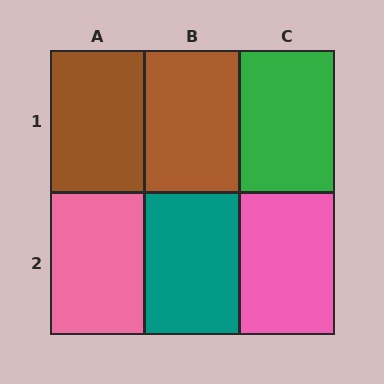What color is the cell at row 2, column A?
Pink.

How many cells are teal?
1 cell is teal.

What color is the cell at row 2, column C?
Pink.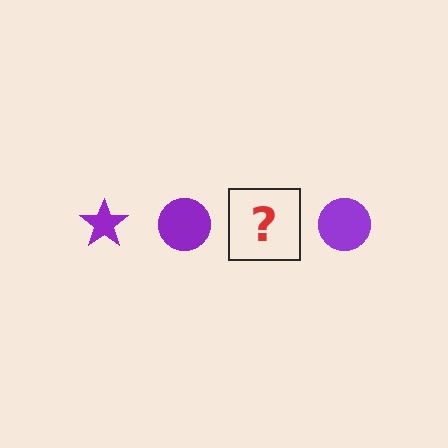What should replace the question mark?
The question mark should be replaced with a purple star.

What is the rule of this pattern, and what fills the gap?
The rule is that the pattern cycles through star, circle shapes in purple. The gap should be filled with a purple star.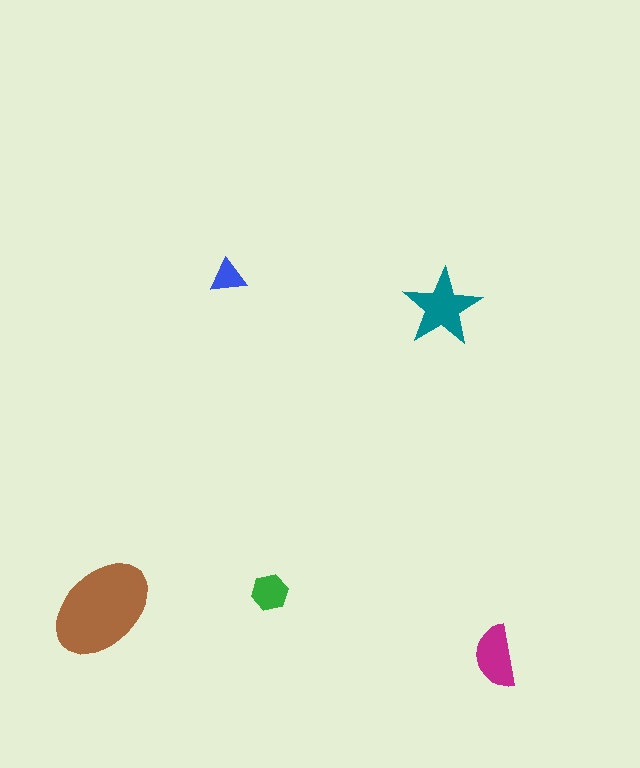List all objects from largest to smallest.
The brown ellipse, the teal star, the magenta semicircle, the green hexagon, the blue triangle.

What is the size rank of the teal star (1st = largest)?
2nd.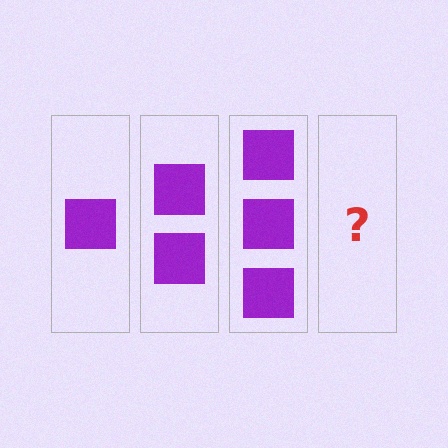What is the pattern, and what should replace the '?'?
The pattern is that each step adds one more square. The '?' should be 4 squares.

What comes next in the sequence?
The next element should be 4 squares.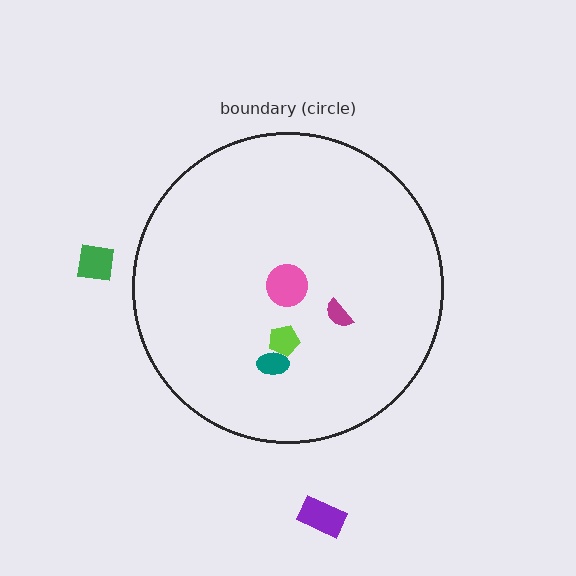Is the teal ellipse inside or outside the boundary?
Inside.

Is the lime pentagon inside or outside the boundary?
Inside.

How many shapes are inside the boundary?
4 inside, 2 outside.